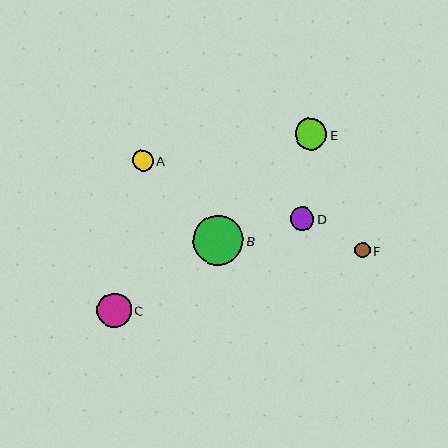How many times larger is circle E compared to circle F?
Circle E is approximately 2.1 times the size of circle F.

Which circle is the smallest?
Circle F is the smallest with a size of approximately 15 pixels.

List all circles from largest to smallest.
From largest to smallest: B, C, E, D, A, F.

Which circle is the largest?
Circle B is the largest with a size of approximately 50 pixels.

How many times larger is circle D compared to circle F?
Circle D is approximately 1.6 times the size of circle F.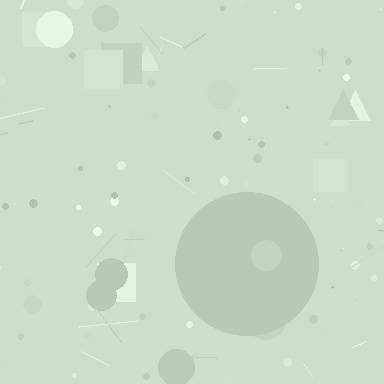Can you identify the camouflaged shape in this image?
The camouflaged shape is a circle.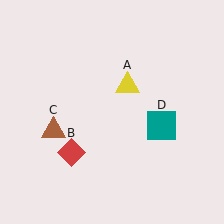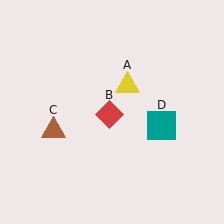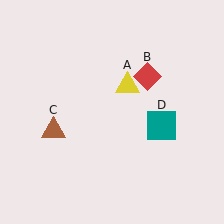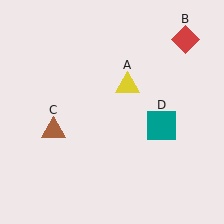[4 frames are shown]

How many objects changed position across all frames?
1 object changed position: red diamond (object B).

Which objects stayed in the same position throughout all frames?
Yellow triangle (object A) and brown triangle (object C) and teal square (object D) remained stationary.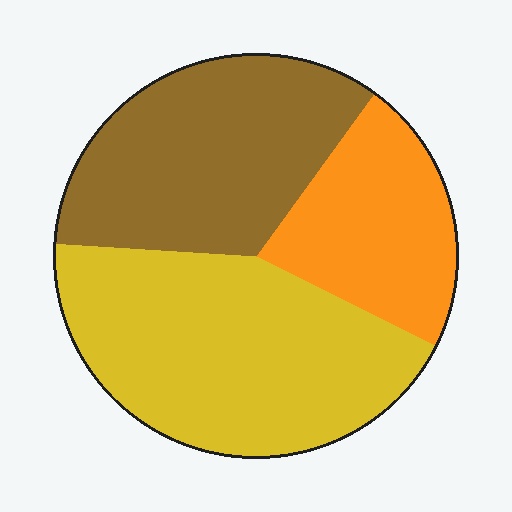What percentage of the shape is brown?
Brown covers 34% of the shape.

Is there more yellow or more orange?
Yellow.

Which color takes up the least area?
Orange, at roughly 20%.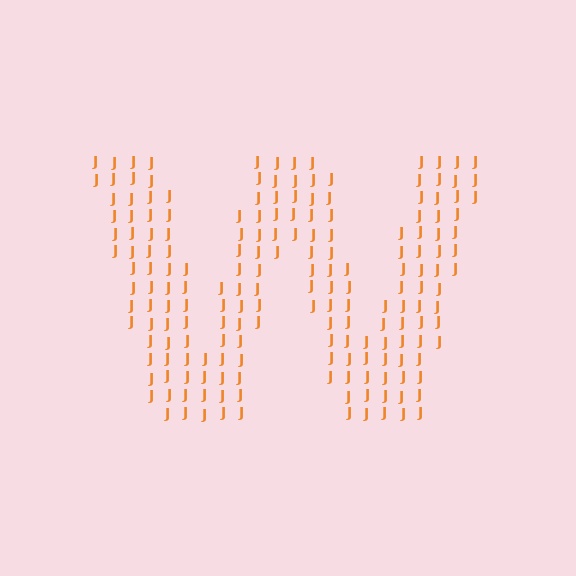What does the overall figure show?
The overall figure shows the letter W.